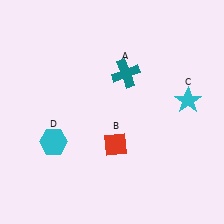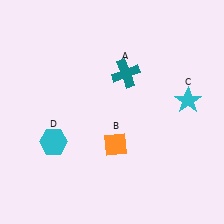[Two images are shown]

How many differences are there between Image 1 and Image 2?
There is 1 difference between the two images.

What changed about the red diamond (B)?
In Image 1, B is red. In Image 2, it changed to orange.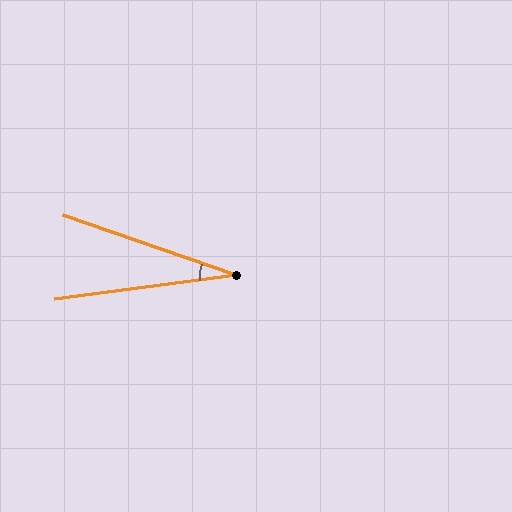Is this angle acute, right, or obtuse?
It is acute.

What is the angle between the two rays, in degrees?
Approximately 27 degrees.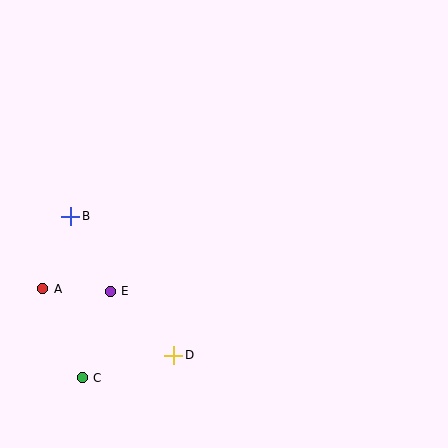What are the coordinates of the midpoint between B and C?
The midpoint between B and C is at (76, 297).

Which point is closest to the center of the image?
Point E at (110, 291) is closest to the center.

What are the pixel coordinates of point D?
Point D is at (174, 355).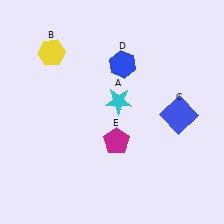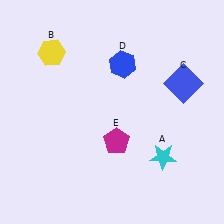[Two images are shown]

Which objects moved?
The objects that moved are: the cyan star (A), the blue square (C).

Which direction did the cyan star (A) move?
The cyan star (A) moved down.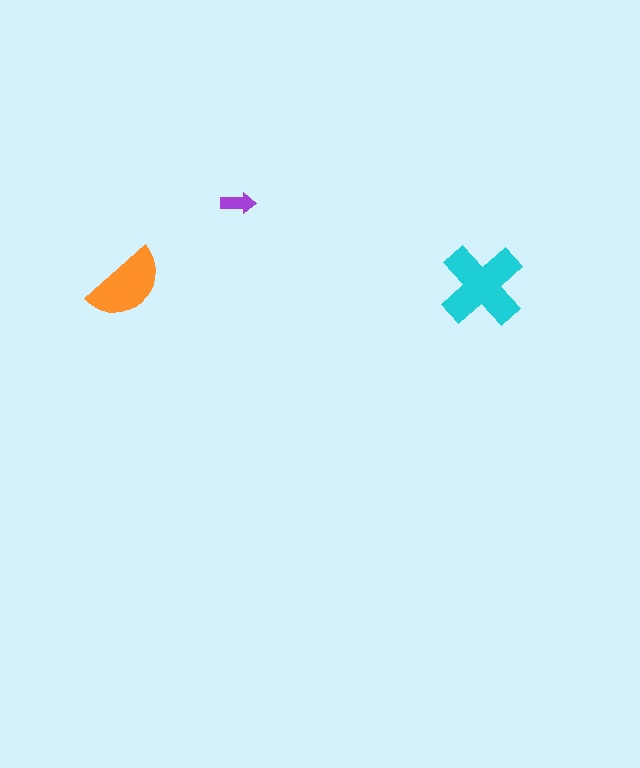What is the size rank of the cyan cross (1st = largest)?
1st.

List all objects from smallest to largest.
The purple arrow, the orange semicircle, the cyan cross.